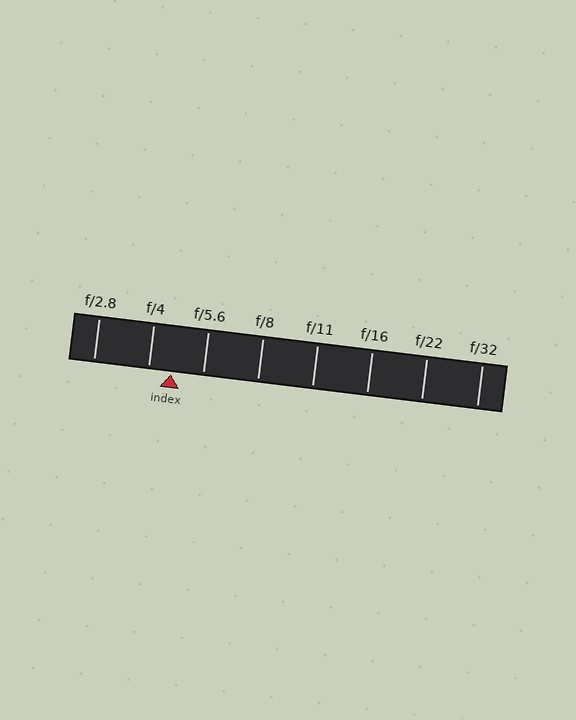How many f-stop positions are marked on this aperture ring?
There are 8 f-stop positions marked.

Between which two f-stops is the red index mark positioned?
The index mark is between f/4 and f/5.6.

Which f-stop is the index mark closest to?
The index mark is closest to f/4.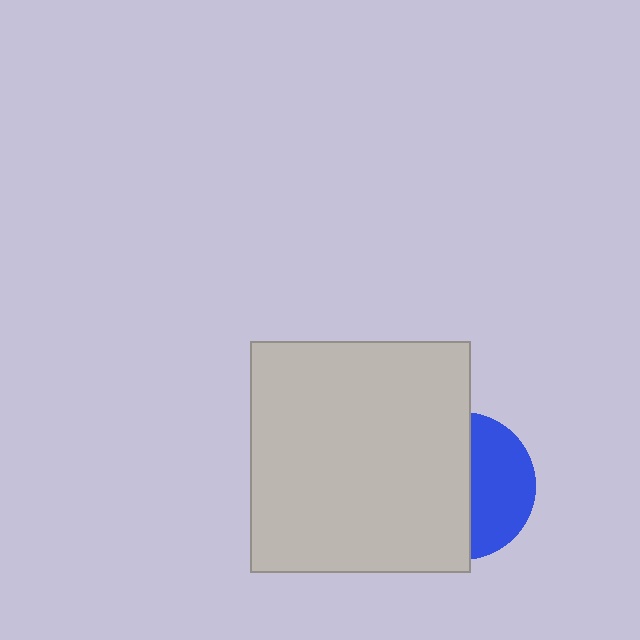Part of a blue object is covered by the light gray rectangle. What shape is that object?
It is a circle.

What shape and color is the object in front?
The object in front is a light gray rectangle.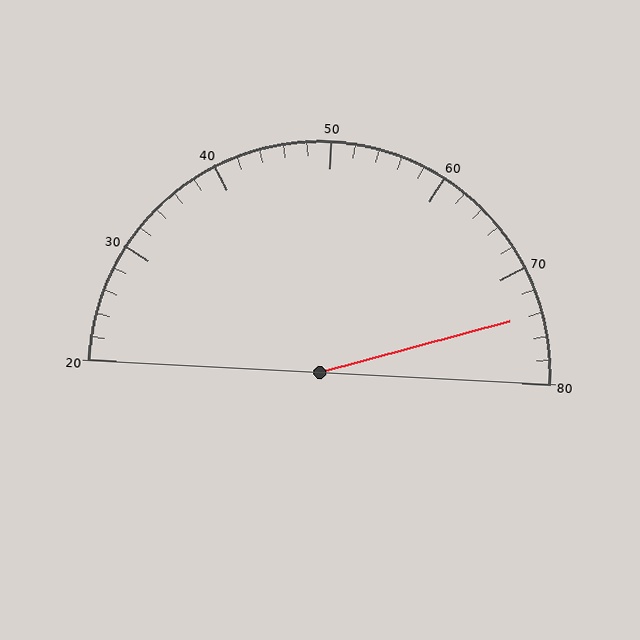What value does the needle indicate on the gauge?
The needle indicates approximately 74.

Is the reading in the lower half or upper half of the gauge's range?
The reading is in the upper half of the range (20 to 80).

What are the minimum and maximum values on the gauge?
The gauge ranges from 20 to 80.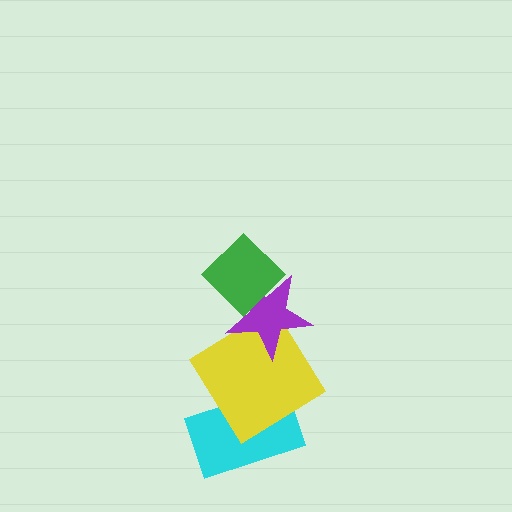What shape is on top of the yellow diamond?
The purple star is on top of the yellow diamond.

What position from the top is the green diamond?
The green diamond is 1st from the top.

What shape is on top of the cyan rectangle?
The yellow diamond is on top of the cyan rectangle.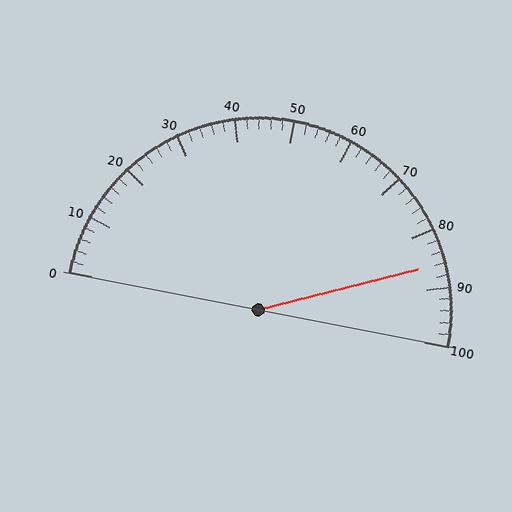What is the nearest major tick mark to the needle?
The nearest major tick mark is 90.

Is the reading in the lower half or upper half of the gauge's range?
The reading is in the upper half of the range (0 to 100).